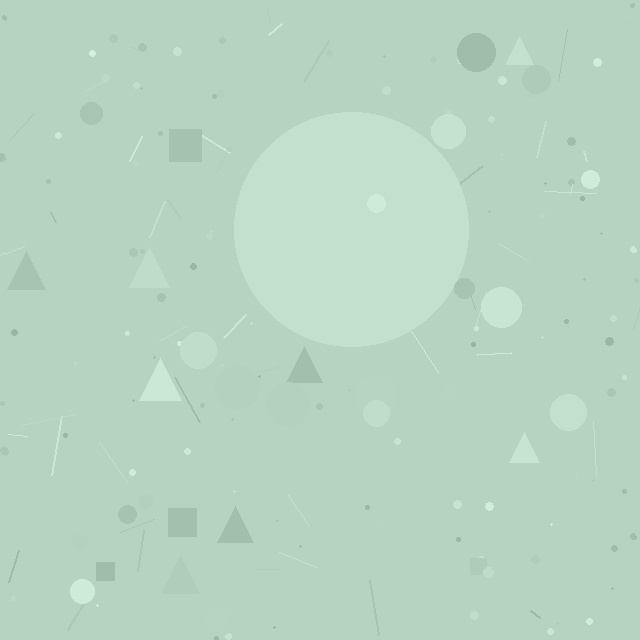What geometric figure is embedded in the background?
A circle is embedded in the background.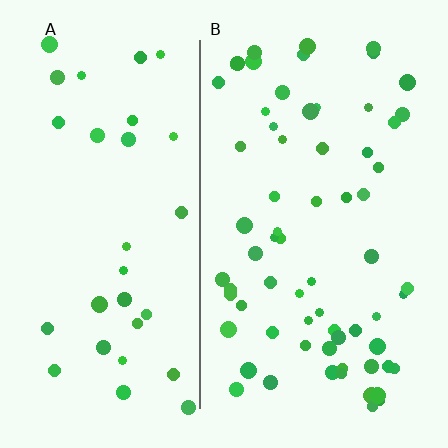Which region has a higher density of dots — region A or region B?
B (the right).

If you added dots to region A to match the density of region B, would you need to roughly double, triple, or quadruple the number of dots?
Approximately double.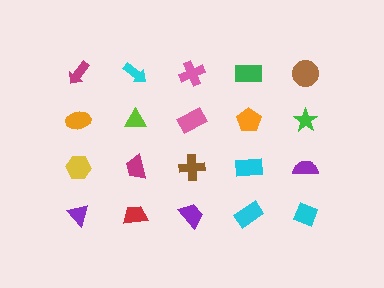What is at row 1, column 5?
A brown circle.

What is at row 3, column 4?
A cyan rectangle.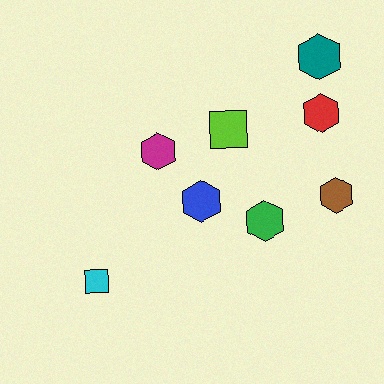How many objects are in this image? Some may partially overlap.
There are 8 objects.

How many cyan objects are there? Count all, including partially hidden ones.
There is 1 cyan object.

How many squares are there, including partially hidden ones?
There are 2 squares.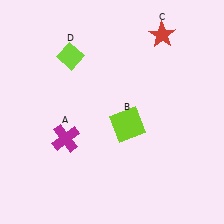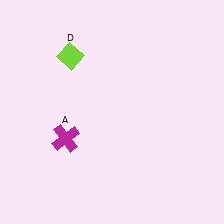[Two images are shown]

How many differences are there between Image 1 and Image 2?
There are 2 differences between the two images.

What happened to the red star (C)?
The red star (C) was removed in Image 2. It was in the top-right area of Image 1.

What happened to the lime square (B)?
The lime square (B) was removed in Image 2. It was in the bottom-right area of Image 1.